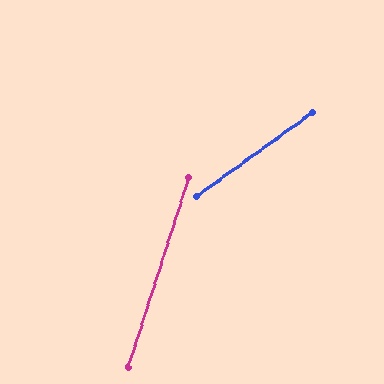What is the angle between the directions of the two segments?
Approximately 36 degrees.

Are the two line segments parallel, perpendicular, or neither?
Neither parallel nor perpendicular — they differ by about 36°.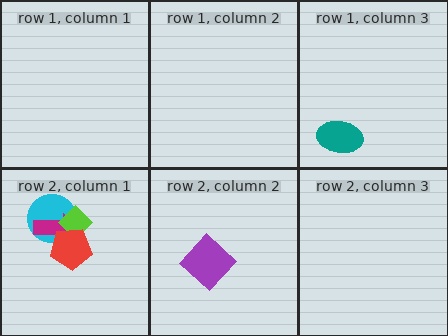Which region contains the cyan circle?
The row 2, column 1 region.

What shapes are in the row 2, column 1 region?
The cyan circle, the magenta arrow, the lime diamond, the red pentagon.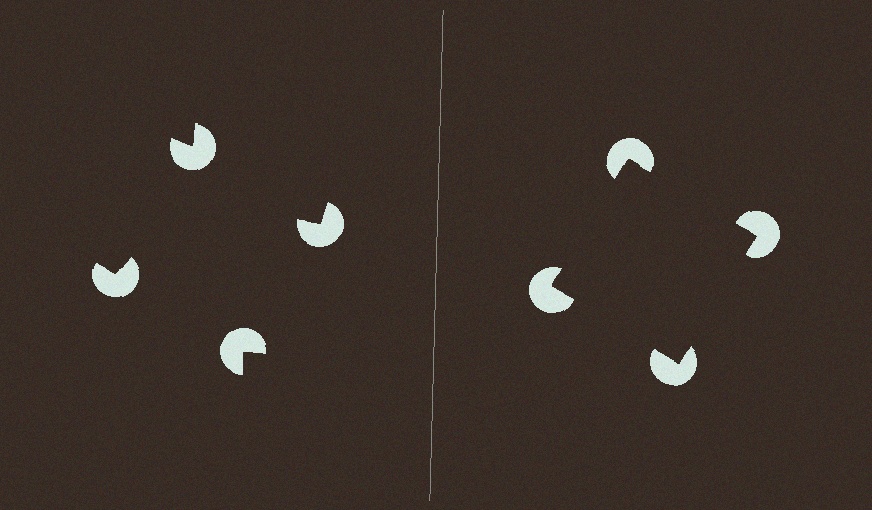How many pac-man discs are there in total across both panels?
8 — 4 on each side.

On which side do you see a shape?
An illusory square appears on the right side. On the left side the wedge cuts are rotated, so no coherent shape forms.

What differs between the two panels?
The pac-man discs are positioned identically on both sides; only the wedge orientations differ. On the right they align to a square; on the left they are misaligned.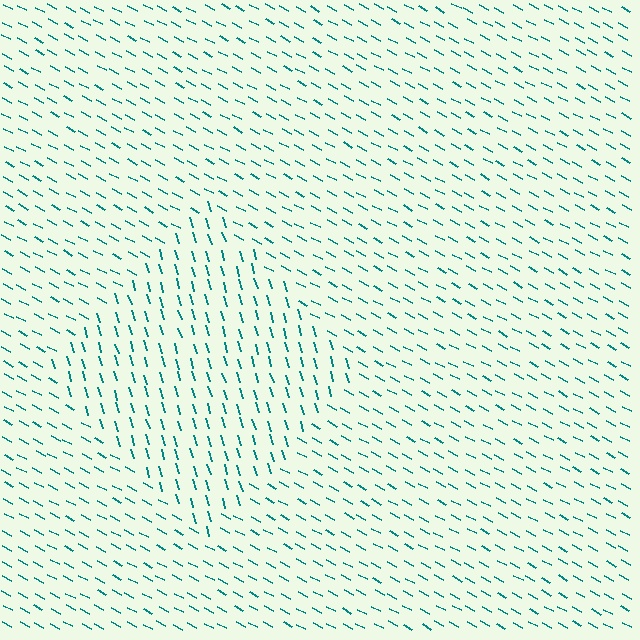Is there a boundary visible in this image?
Yes, there is a texture boundary formed by a change in line orientation.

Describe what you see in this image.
The image is filled with small teal line segments. A diamond region in the image has lines oriented differently from the surrounding lines, creating a visible texture boundary.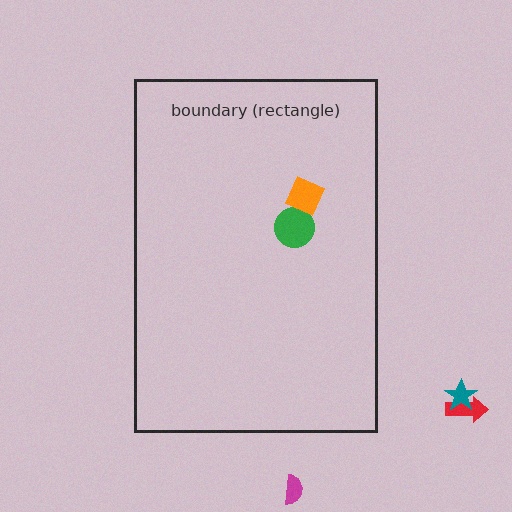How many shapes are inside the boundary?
2 inside, 3 outside.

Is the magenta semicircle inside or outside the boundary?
Outside.